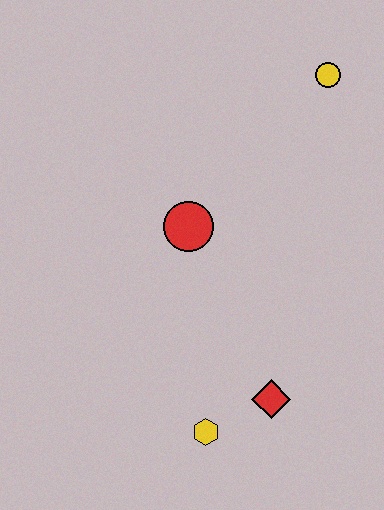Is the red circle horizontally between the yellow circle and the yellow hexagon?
No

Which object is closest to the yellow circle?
The red circle is closest to the yellow circle.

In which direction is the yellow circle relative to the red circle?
The yellow circle is above the red circle.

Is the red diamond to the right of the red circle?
Yes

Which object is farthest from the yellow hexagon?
The yellow circle is farthest from the yellow hexagon.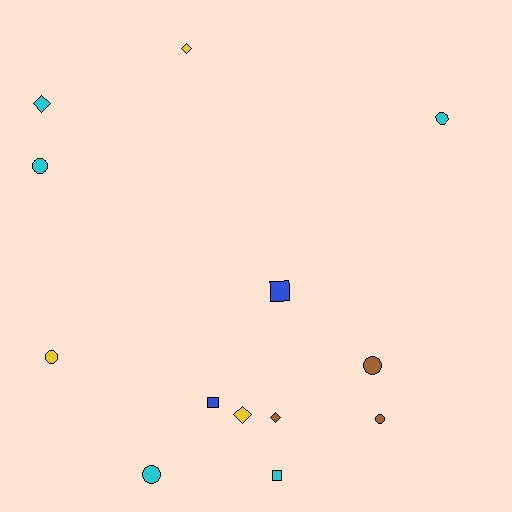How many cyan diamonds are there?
There is 1 cyan diamond.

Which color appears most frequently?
Cyan, with 5 objects.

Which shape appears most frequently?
Circle, with 6 objects.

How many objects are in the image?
There are 13 objects.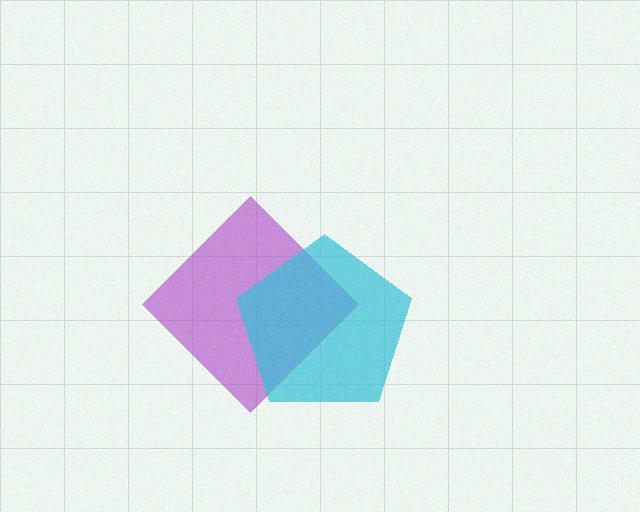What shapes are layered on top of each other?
The layered shapes are: a purple diamond, a cyan pentagon.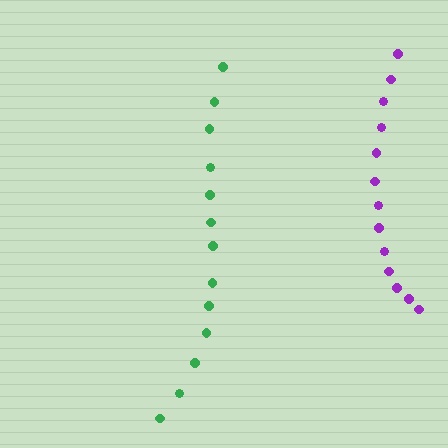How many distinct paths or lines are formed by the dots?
There are 2 distinct paths.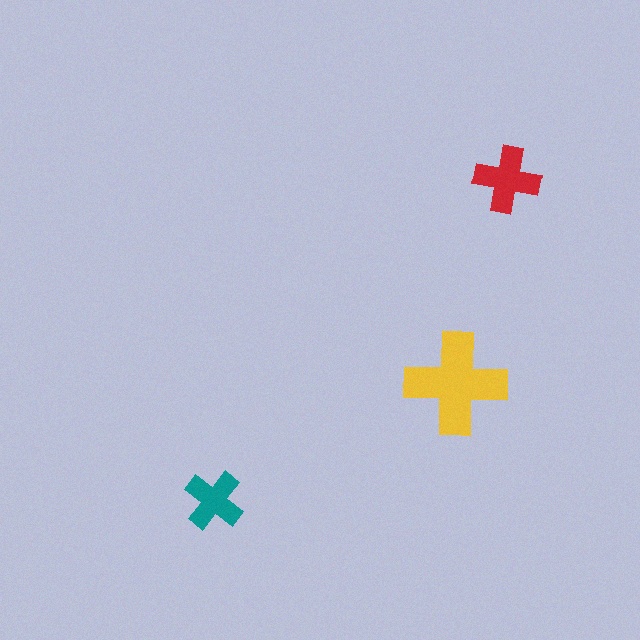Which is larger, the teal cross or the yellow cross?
The yellow one.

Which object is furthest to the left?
The teal cross is leftmost.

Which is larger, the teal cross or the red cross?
The red one.